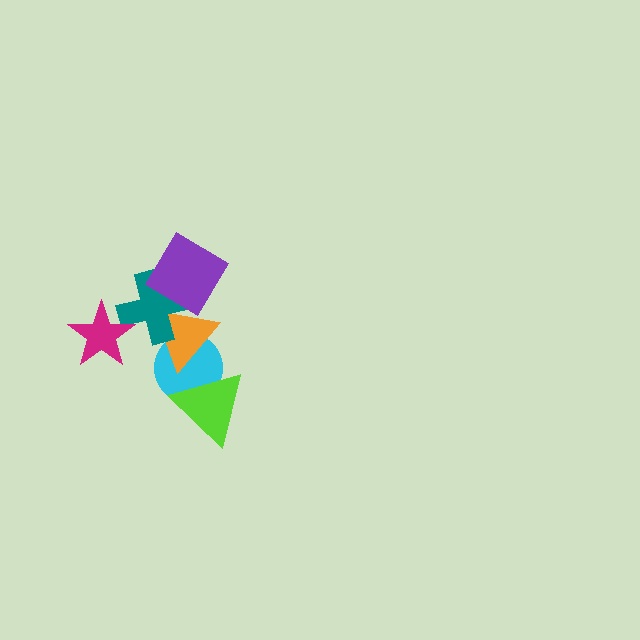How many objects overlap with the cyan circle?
2 objects overlap with the cyan circle.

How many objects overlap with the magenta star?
1 object overlaps with the magenta star.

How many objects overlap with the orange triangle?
3 objects overlap with the orange triangle.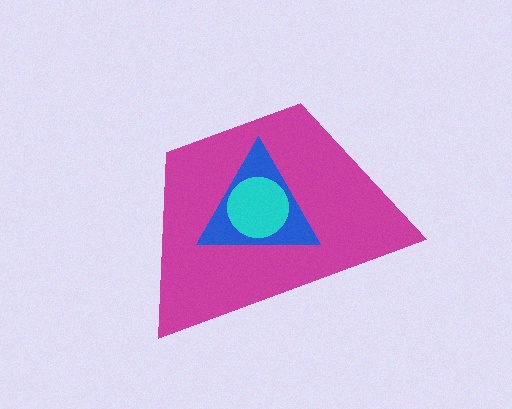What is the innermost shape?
The cyan circle.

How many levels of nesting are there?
3.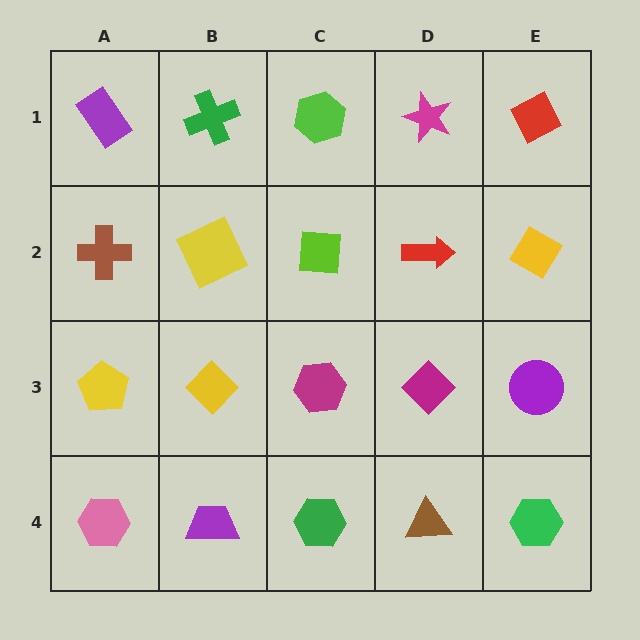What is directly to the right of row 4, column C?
A brown triangle.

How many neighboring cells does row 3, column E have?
3.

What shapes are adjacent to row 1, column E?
A yellow diamond (row 2, column E), a magenta star (row 1, column D).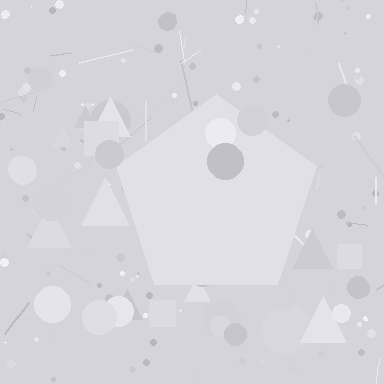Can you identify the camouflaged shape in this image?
The camouflaged shape is a pentagon.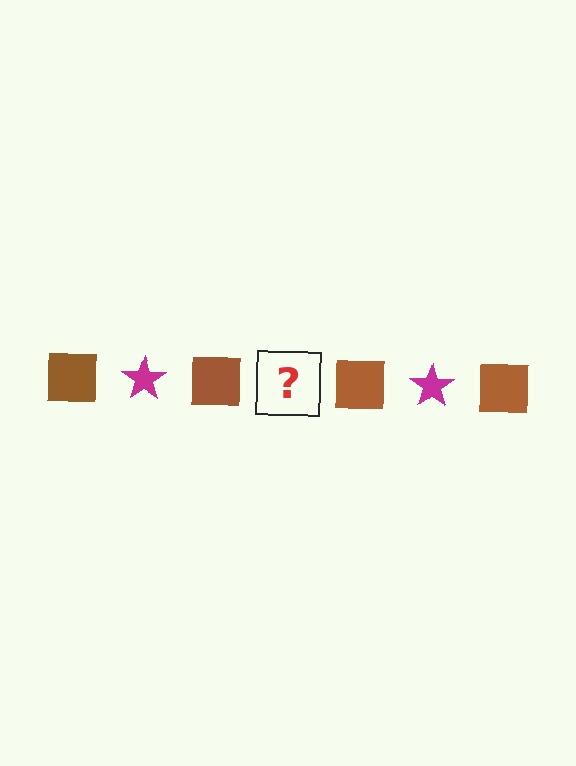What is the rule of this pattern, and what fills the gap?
The rule is that the pattern alternates between brown square and magenta star. The gap should be filled with a magenta star.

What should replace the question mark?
The question mark should be replaced with a magenta star.